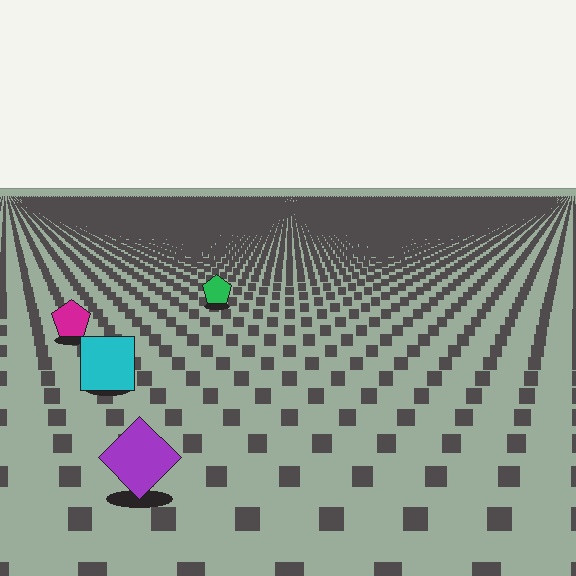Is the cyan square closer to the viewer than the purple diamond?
No. The purple diamond is closer — you can tell from the texture gradient: the ground texture is coarser near it.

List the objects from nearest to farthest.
From nearest to farthest: the purple diamond, the cyan square, the magenta pentagon, the green pentagon.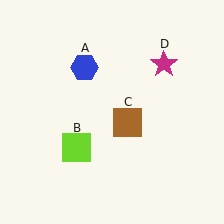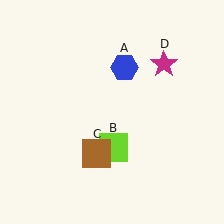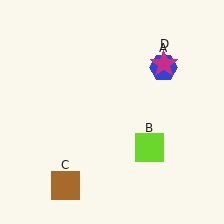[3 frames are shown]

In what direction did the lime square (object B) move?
The lime square (object B) moved right.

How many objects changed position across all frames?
3 objects changed position: blue hexagon (object A), lime square (object B), brown square (object C).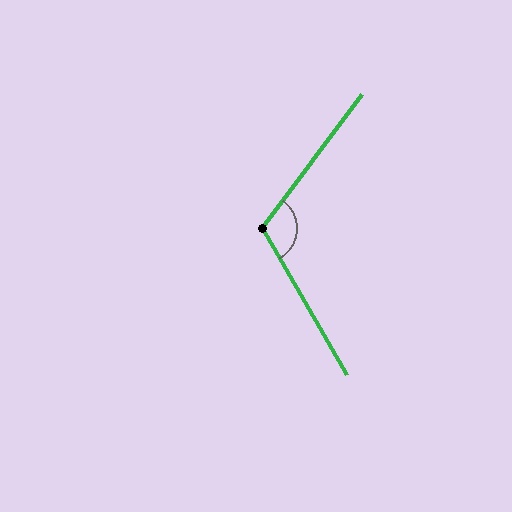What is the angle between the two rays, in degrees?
Approximately 113 degrees.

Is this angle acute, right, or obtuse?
It is obtuse.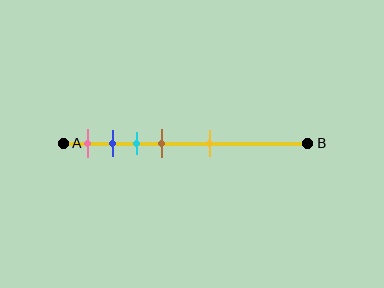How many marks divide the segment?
There are 5 marks dividing the segment.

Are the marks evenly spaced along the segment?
No, the marks are not evenly spaced.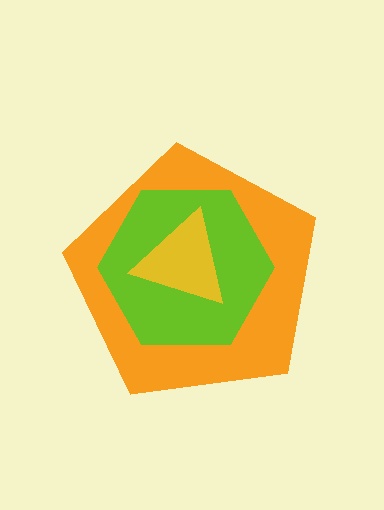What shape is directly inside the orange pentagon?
The lime hexagon.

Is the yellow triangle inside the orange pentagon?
Yes.